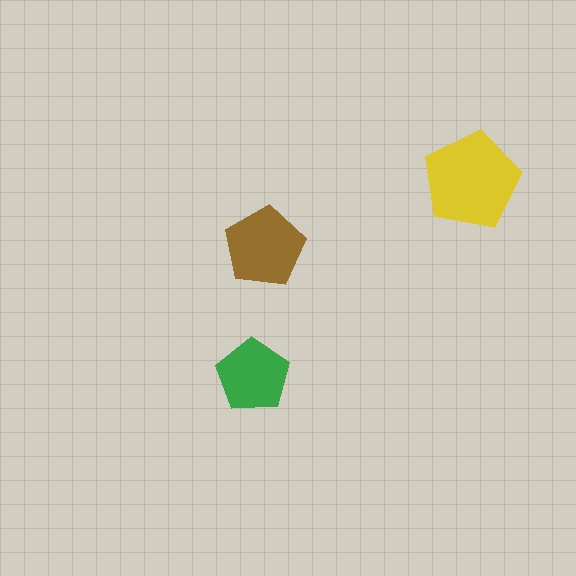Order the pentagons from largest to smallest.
the yellow one, the brown one, the green one.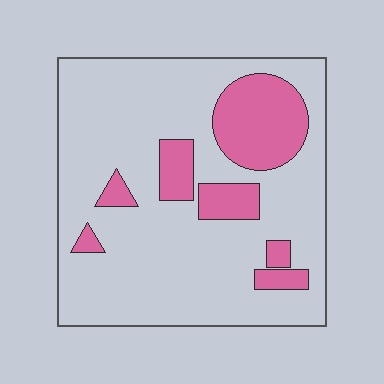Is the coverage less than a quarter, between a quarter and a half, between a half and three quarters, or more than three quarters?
Less than a quarter.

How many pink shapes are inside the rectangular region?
7.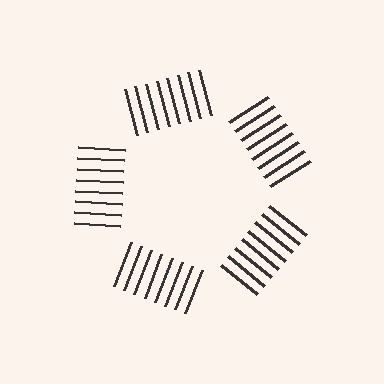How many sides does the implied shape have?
5 sides — the line-ends trace a pentagon.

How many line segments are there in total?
40 — 8 along each of the 5 edges.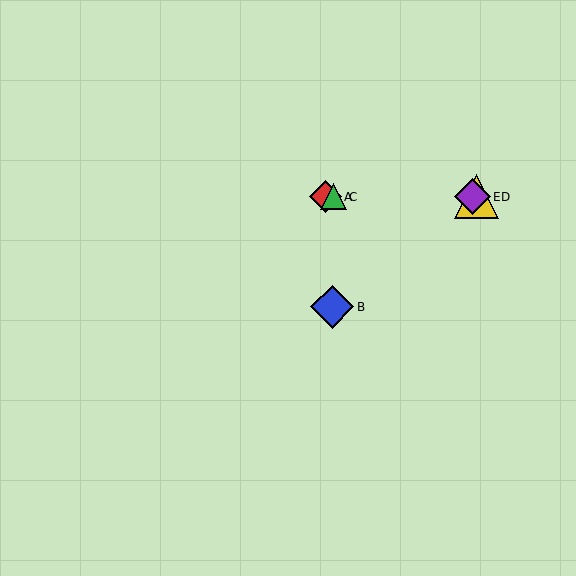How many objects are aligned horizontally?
4 objects (A, C, D, E) are aligned horizontally.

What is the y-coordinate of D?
Object D is at y≈197.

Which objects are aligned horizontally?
Objects A, C, D, E are aligned horizontally.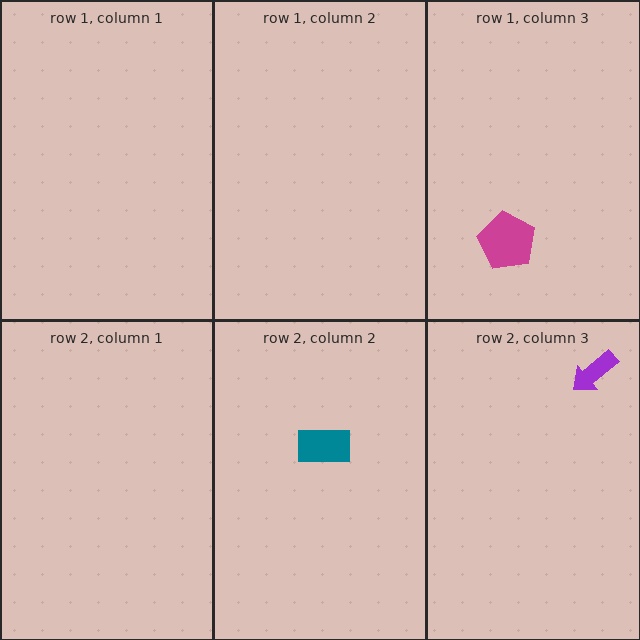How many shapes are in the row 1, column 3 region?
1.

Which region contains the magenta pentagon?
The row 1, column 3 region.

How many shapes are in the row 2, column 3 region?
1.